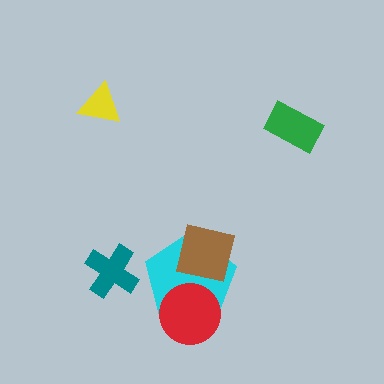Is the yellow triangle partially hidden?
No, no other shape covers it.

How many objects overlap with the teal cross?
0 objects overlap with the teal cross.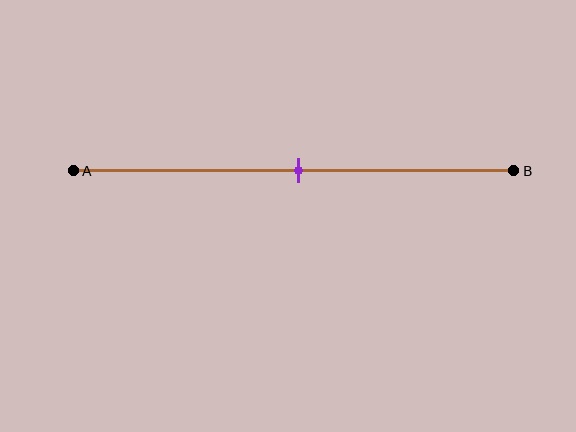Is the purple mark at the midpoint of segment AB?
Yes, the mark is approximately at the midpoint.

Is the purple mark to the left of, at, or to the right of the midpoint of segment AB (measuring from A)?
The purple mark is approximately at the midpoint of segment AB.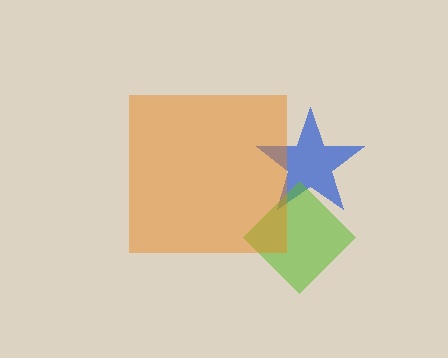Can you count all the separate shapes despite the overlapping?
Yes, there are 3 separate shapes.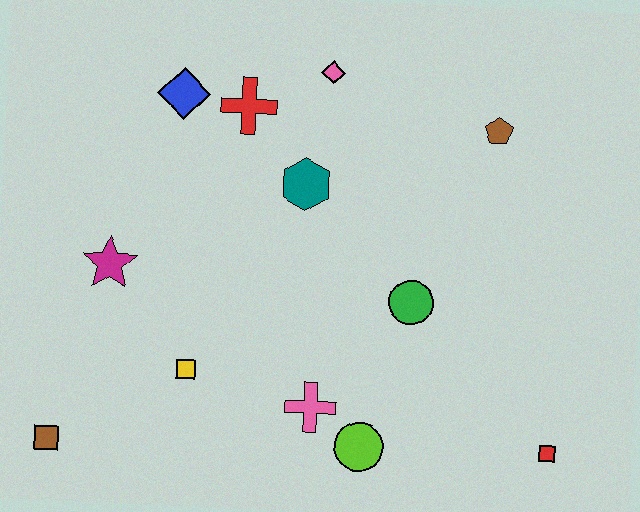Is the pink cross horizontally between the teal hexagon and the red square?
Yes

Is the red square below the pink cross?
Yes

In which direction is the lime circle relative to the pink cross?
The lime circle is to the right of the pink cross.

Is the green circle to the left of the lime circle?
No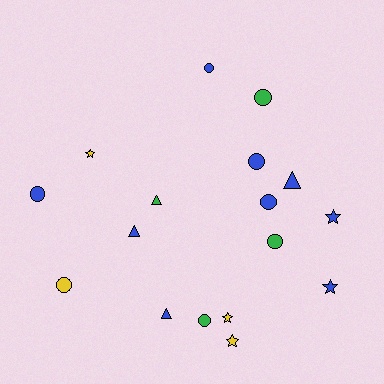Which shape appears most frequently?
Circle, with 8 objects.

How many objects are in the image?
There are 17 objects.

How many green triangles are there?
There is 1 green triangle.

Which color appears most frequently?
Blue, with 9 objects.